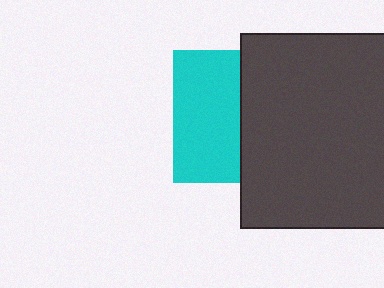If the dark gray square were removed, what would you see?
You would see the complete cyan square.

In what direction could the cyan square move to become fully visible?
The cyan square could move left. That would shift it out from behind the dark gray square entirely.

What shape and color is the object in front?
The object in front is a dark gray square.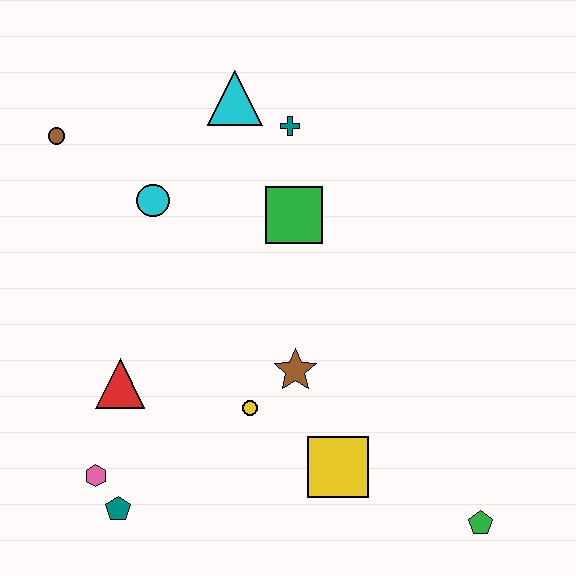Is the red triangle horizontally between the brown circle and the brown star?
Yes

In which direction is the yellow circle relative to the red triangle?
The yellow circle is to the right of the red triangle.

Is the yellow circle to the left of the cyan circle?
No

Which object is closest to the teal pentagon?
The pink hexagon is closest to the teal pentagon.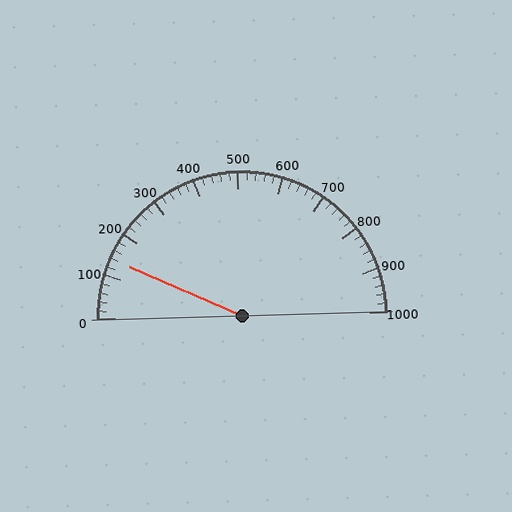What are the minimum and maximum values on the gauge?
The gauge ranges from 0 to 1000.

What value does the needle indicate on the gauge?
The needle indicates approximately 140.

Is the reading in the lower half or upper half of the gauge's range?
The reading is in the lower half of the range (0 to 1000).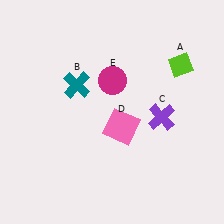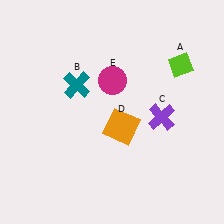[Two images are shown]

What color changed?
The square (D) changed from pink in Image 1 to orange in Image 2.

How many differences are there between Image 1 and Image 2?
There is 1 difference between the two images.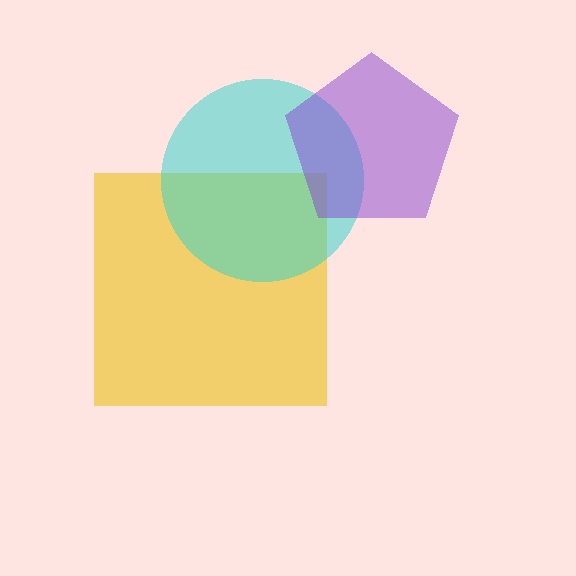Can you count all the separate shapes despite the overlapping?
Yes, there are 3 separate shapes.